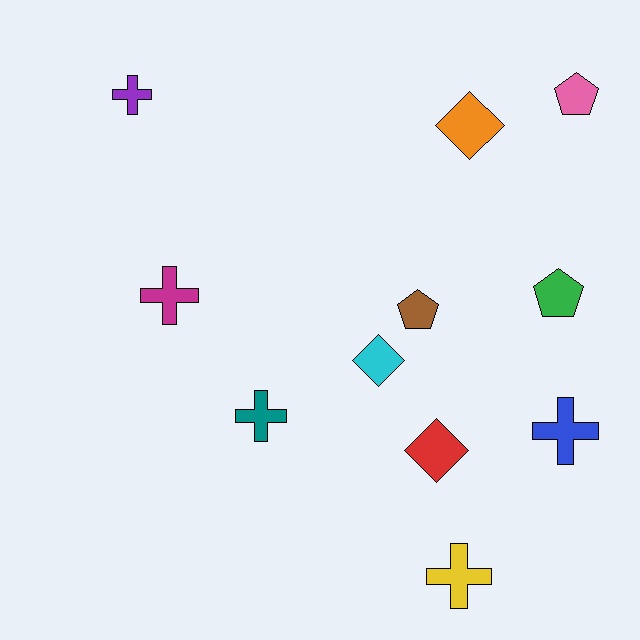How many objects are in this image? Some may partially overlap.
There are 11 objects.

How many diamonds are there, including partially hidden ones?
There are 3 diamonds.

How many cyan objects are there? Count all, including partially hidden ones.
There is 1 cyan object.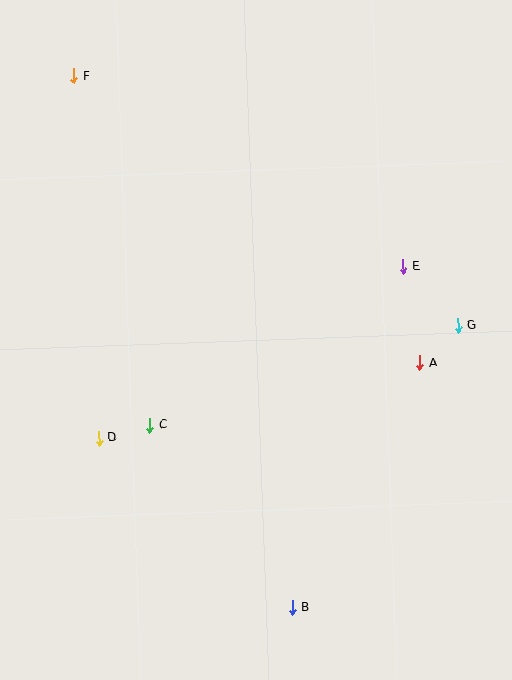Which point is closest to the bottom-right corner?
Point B is closest to the bottom-right corner.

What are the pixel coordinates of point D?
Point D is at (99, 438).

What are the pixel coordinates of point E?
Point E is at (403, 266).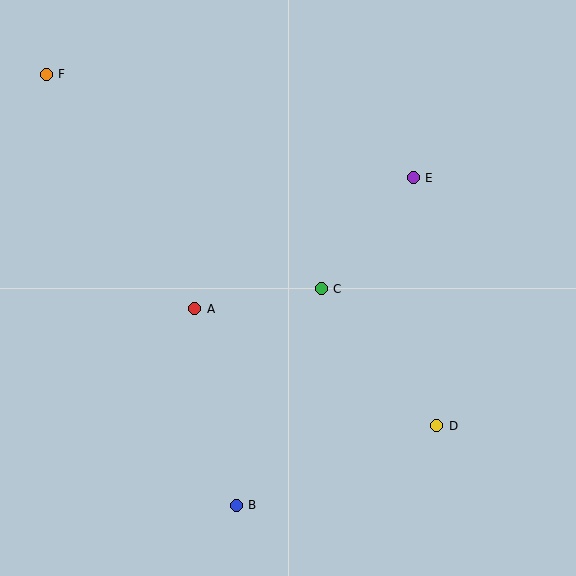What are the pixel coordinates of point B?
Point B is at (236, 505).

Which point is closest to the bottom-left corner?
Point B is closest to the bottom-left corner.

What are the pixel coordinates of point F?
Point F is at (46, 74).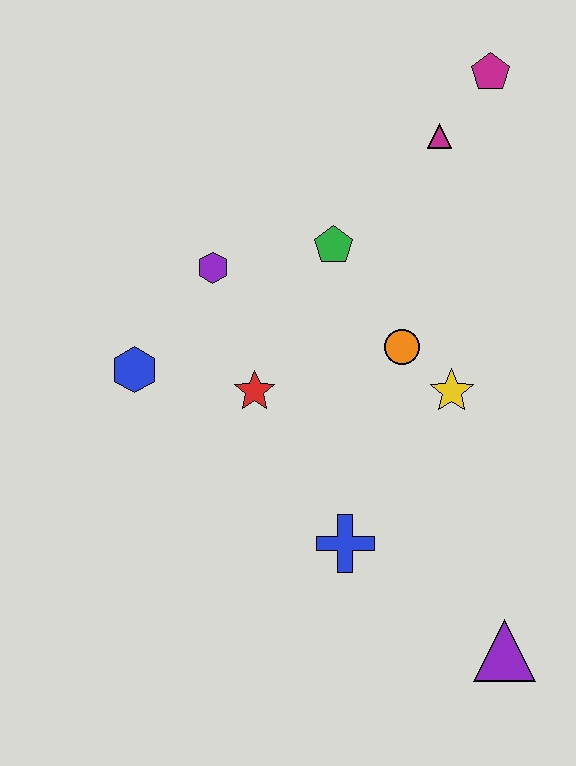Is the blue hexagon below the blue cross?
No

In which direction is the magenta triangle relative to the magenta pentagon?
The magenta triangle is below the magenta pentagon.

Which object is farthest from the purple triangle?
The magenta pentagon is farthest from the purple triangle.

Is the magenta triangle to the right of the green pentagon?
Yes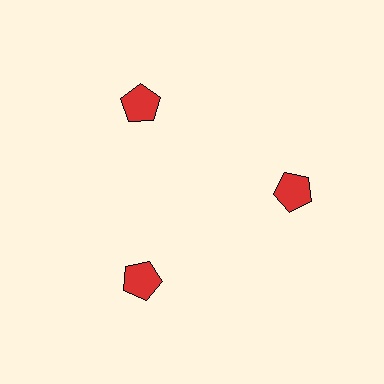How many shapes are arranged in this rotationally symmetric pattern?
There are 3 shapes, arranged in 3 groups of 1.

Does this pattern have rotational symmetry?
Yes, this pattern has 3-fold rotational symmetry. It looks the same after rotating 120 degrees around the center.